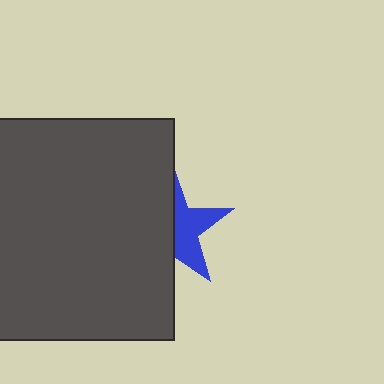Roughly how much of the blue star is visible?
A small part of it is visible (roughly 45%).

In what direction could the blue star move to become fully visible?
The blue star could move right. That would shift it out from behind the dark gray square entirely.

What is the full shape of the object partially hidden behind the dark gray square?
The partially hidden object is a blue star.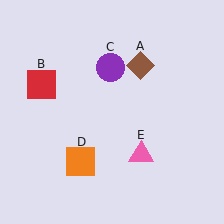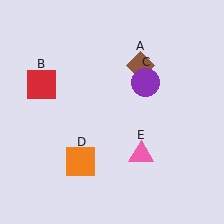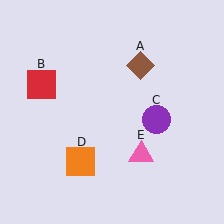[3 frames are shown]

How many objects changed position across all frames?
1 object changed position: purple circle (object C).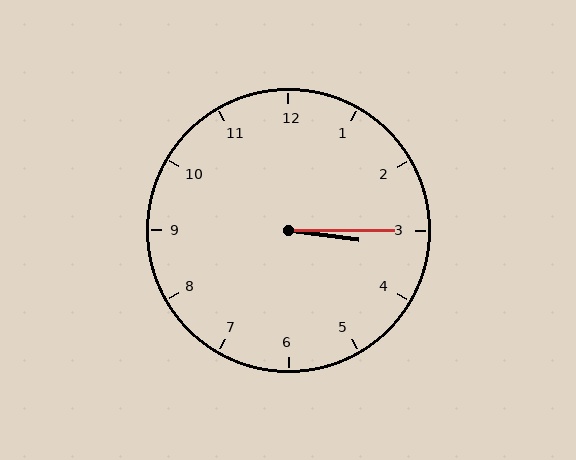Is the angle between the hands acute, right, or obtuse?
It is acute.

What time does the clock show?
3:15.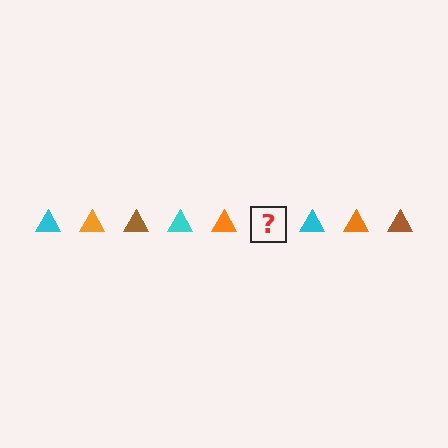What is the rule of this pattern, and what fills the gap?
The rule is that the pattern cycles through cyan, orange, brown triangles. The gap should be filled with a brown triangle.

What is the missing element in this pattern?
The missing element is a brown triangle.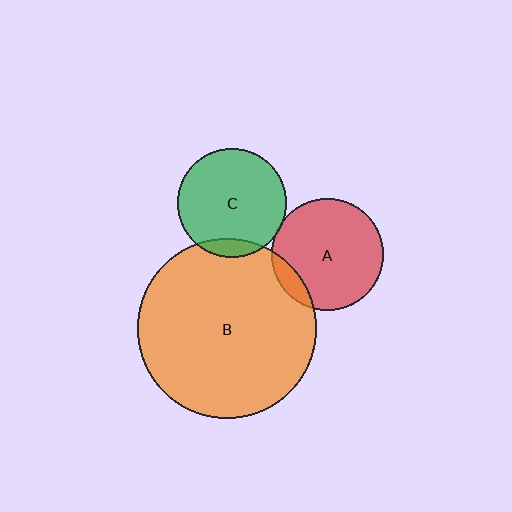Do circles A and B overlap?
Yes.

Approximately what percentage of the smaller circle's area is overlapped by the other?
Approximately 10%.